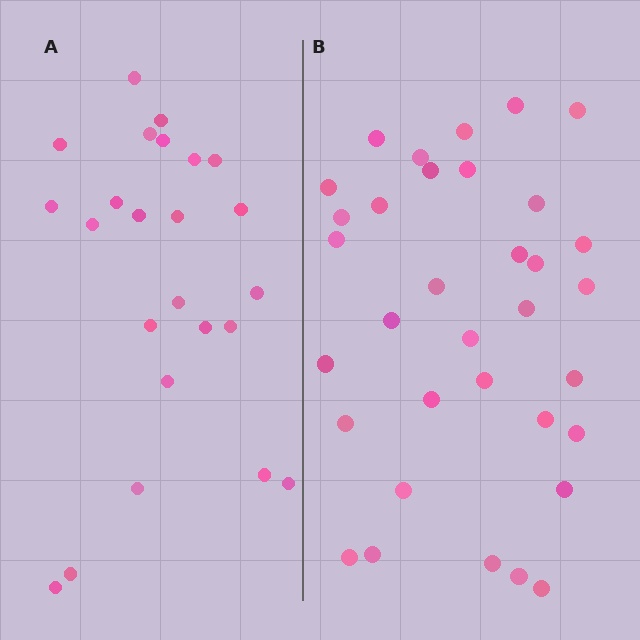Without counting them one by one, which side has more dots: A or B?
Region B (the right region) has more dots.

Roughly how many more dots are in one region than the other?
Region B has roughly 10 or so more dots than region A.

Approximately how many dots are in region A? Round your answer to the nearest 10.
About 20 dots. (The exact count is 24, which rounds to 20.)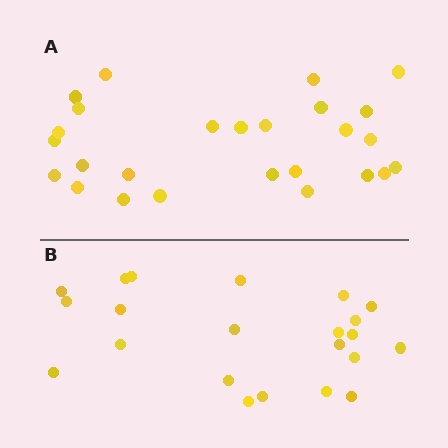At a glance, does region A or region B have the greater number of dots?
Region A (the top region) has more dots.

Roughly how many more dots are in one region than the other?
Region A has about 4 more dots than region B.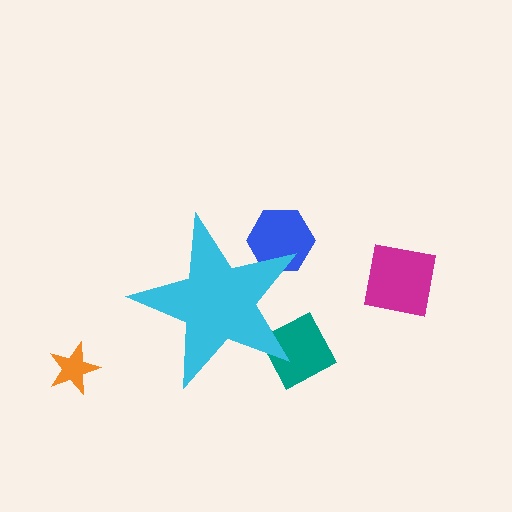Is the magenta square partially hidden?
No, the magenta square is fully visible.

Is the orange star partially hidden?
No, the orange star is fully visible.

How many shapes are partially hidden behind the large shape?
2 shapes are partially hidden.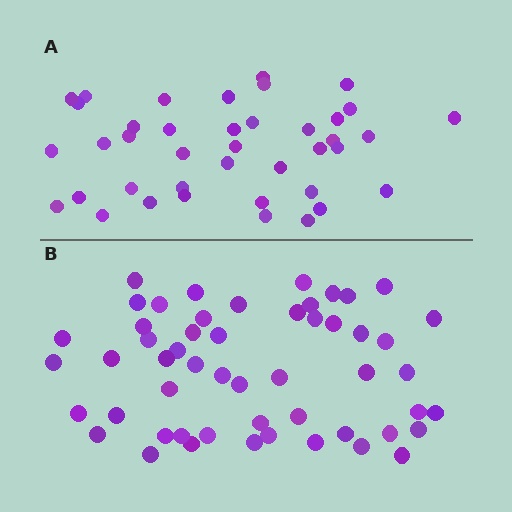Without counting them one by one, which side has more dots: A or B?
Region B (the bottom region) has more dots.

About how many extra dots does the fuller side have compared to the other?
Region B has approximately 15 more dots than region A.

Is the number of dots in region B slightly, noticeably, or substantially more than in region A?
Region B has noticeably more, but not dramatically so. The ratio is roughly 1.3 to 1.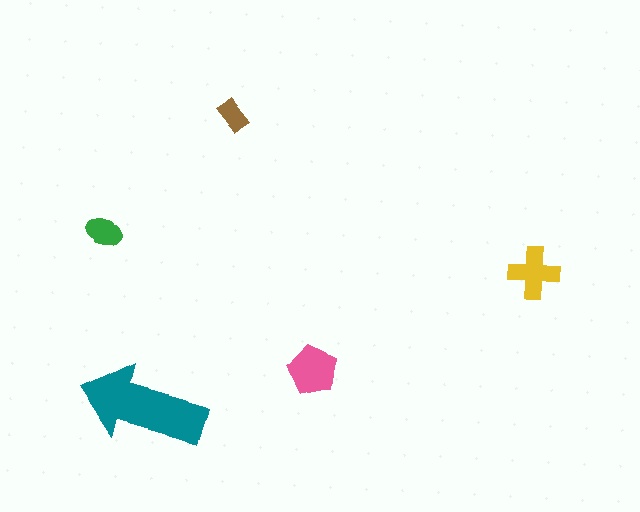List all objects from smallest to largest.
The brown rectangle, the green ellipse, the yellow cross, the pink pentagon, the teal arrow.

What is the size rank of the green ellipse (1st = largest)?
4th.